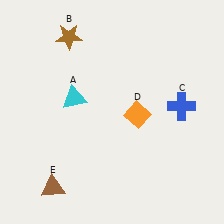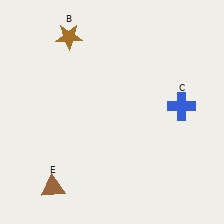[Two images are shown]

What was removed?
The cyan triangle (A), the orange diamond (D) were removed in Image 2.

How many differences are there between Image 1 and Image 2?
There are 2 differences between the two images.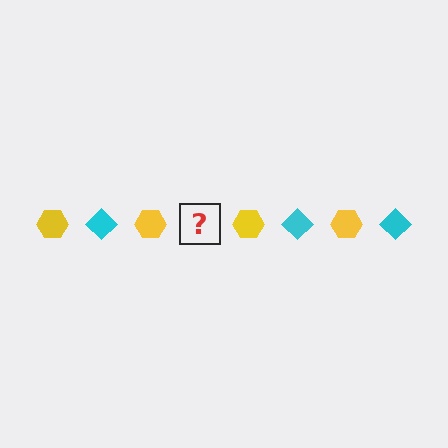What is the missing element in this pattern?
The missing element is a cyan diamond.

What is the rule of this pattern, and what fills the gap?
The rule is that the pattern alternates between yellow hexagon and cyan diamond. The gap should be filled with a cyan diamond.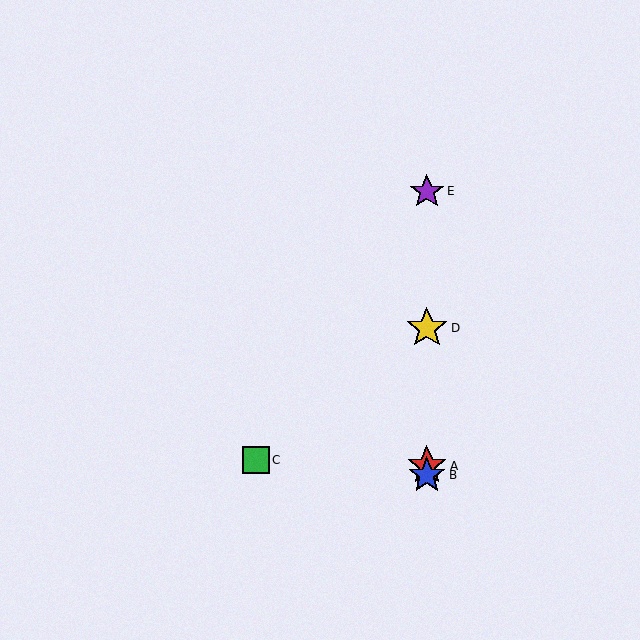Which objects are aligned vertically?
Objects A, B, D, E are aligned vertically.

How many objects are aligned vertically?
4 objects (A, B, D, E) are aligned vertically.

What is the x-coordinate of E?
Object E is at x≈427.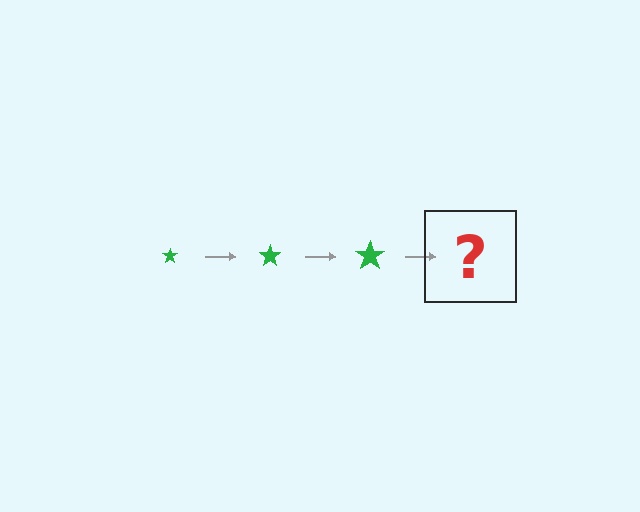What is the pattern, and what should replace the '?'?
The pattern is that the star gets progressively larger each step. The '?' should be a green star, larger than the previous one.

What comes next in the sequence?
The next element should be a green star, larger than the previous one.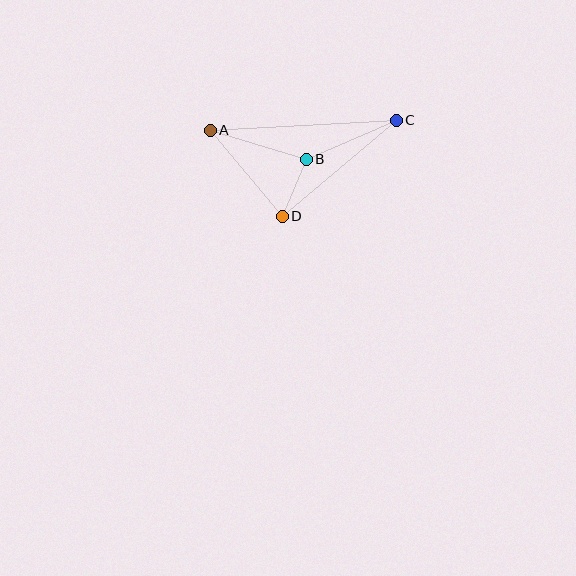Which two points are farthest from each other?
Points A and C are farthest from each other.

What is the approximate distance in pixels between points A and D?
The distance between A and D is approximately 112 pixels.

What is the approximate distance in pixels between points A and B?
The distance between A and B is approximately 100 pixels.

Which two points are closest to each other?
Points B and D are closest to each other.